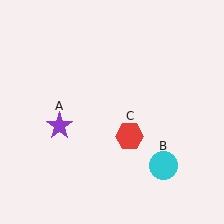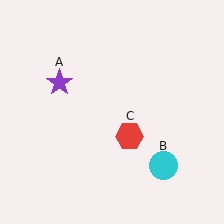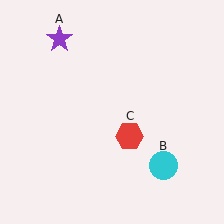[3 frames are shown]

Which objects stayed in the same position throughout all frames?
Cyan circle (object B) and red hexagon (object C) remained stationary.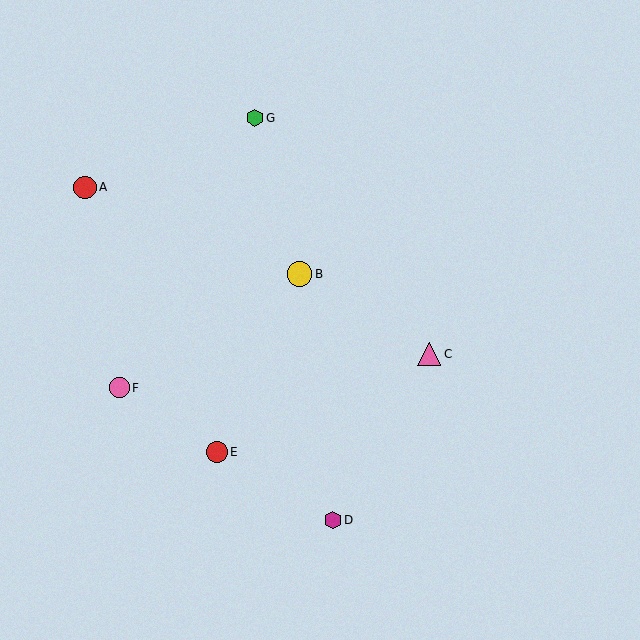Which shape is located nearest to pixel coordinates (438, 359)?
The pink triangle (labeled C) at (429, 354) is nearest to that location.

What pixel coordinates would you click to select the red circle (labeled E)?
Click at (217, 452) to select the red circle E.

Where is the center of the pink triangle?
The center of the pink triangle is at (429, 354).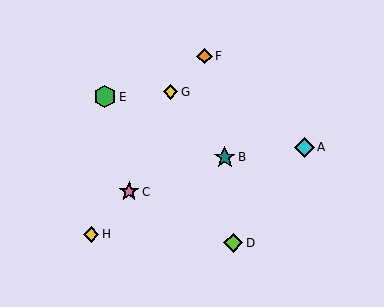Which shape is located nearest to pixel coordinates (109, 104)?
The green hexagon (labeled E) at (105, 97) is nearest to that location.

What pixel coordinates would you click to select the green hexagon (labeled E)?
Click at (105, 97) to select the green hexagon E.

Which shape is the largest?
The green hexagon (labeled E) is the largest.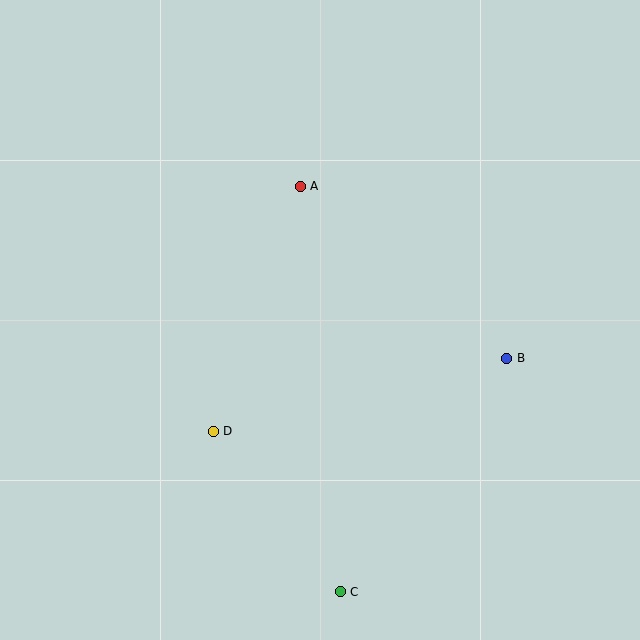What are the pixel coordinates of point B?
Point B is at (507, 358).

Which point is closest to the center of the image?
Point A at (300, 186) is closest to the center.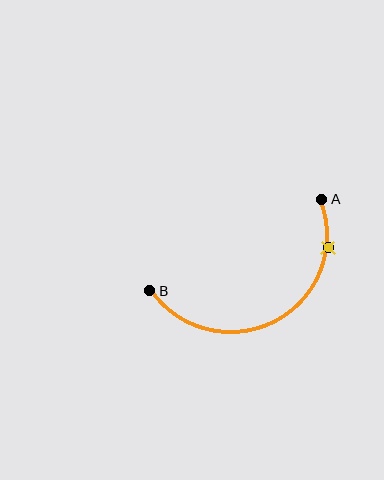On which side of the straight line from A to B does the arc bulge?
The arc bulges below the straight line connecting A and B.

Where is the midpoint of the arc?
The arc midpoint is the point on the curve farthest from the straight line joining A and B. It sits below that line.